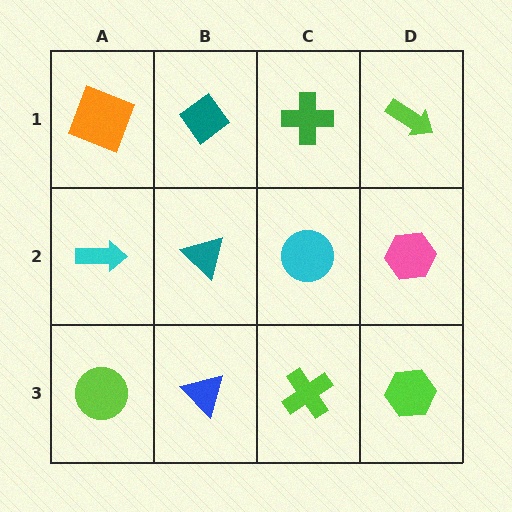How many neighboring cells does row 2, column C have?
4.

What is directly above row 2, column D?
A lime arrow.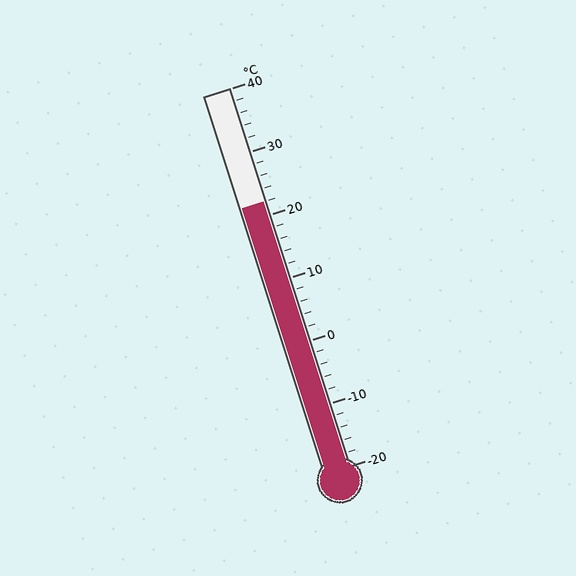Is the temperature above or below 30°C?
The temperature is below 30°C.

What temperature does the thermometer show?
The thermometer shows approximately 22°C.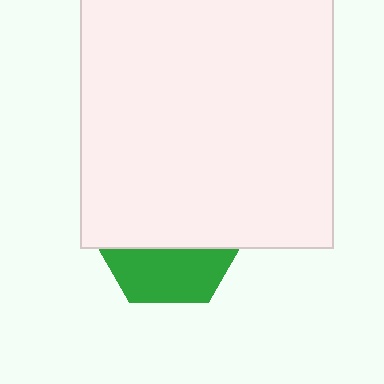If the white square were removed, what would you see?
You would see the complete green hexagon.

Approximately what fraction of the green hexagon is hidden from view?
Roughly 64% of the green hexagon is hidden behind the white square.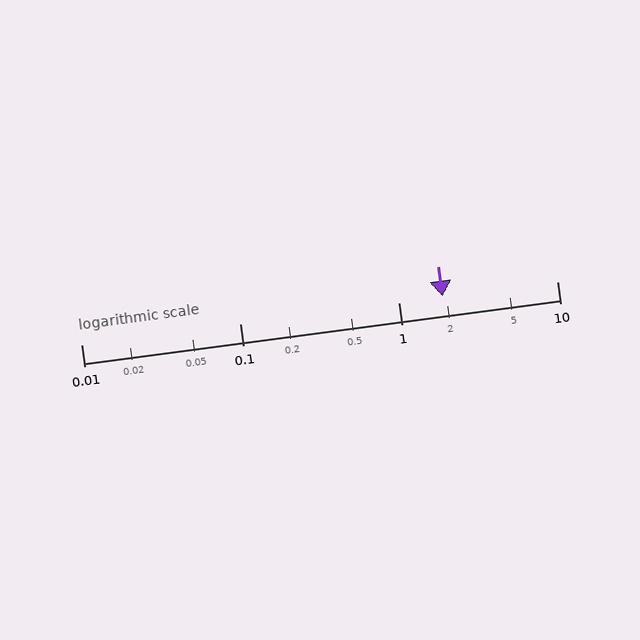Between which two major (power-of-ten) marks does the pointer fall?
The pointer is between 1 and 10.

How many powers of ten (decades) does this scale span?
The scale spans 3 decades, from 0.01 to 10.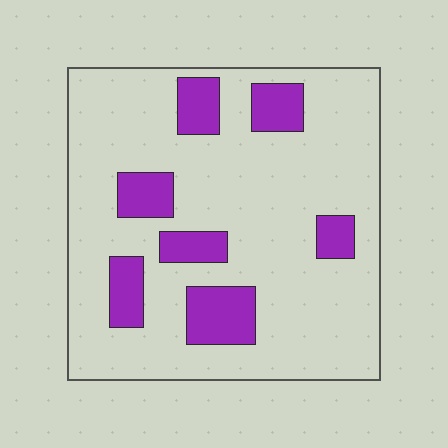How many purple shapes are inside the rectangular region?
7.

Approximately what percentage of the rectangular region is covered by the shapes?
Approximately 20%.